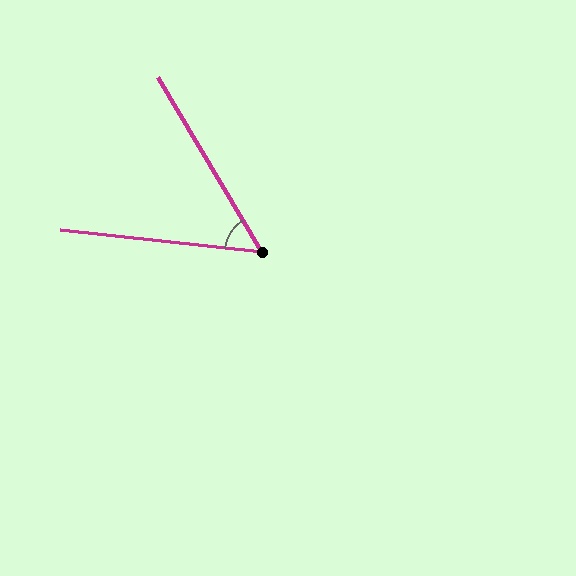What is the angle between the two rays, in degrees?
Approximately 53 degrees.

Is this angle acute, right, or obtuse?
It is acute.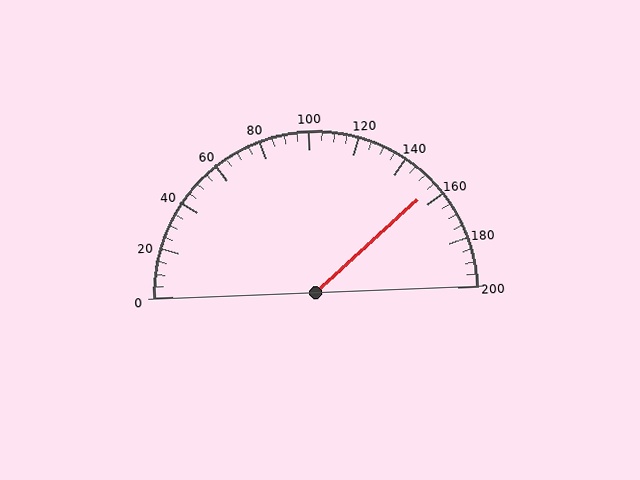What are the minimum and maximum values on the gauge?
The gauge ranges from 0 to 200.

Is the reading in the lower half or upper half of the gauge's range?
The reading is in the upper half of the range (0 to 200).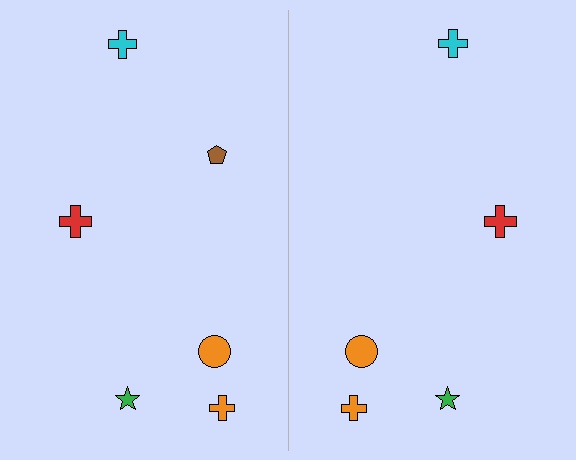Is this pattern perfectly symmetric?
No, the pattern is not perfectly symmetric. A brown pentagon is missing from the right side.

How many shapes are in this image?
There are 11 shapes in this image.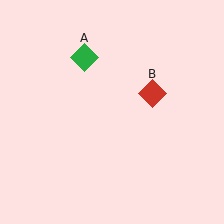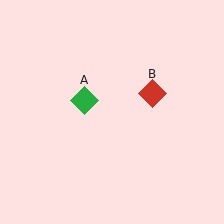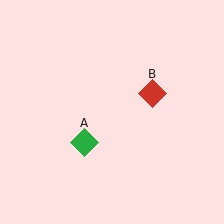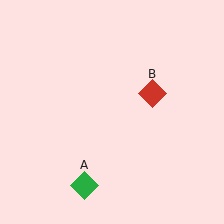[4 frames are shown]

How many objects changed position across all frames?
1 object changed position: green diamond (object A).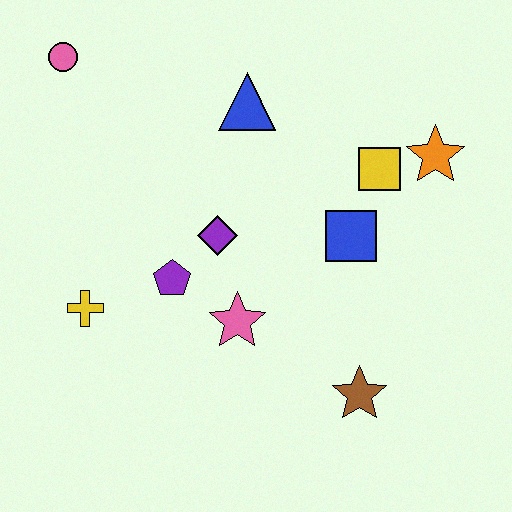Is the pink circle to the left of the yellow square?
Yes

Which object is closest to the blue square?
The yellow square is closest to the blue square.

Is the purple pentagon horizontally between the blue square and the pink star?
No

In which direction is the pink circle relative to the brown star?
The pink circle is above the brown star.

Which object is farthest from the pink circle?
The brown star is farthest from the pink circle.